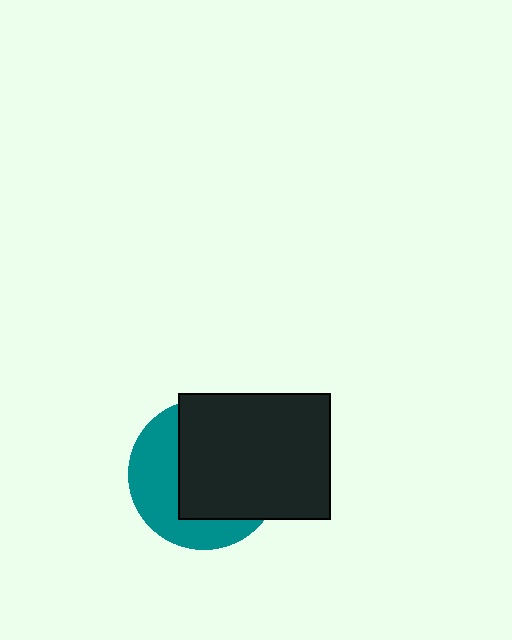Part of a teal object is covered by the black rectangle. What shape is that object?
It is a circle.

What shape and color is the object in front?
The object in front is a black rectangle.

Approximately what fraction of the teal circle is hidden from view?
Roughly 60% of the teal circle is hidden behind the black rectangle.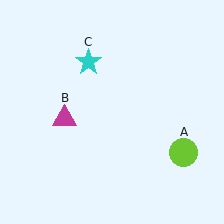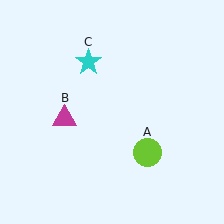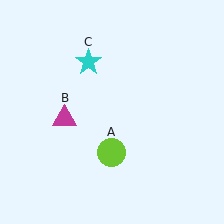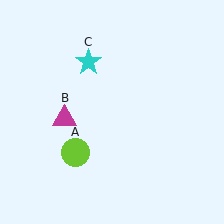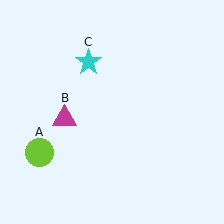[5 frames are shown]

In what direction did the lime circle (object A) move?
The lime circle (object A) moved left.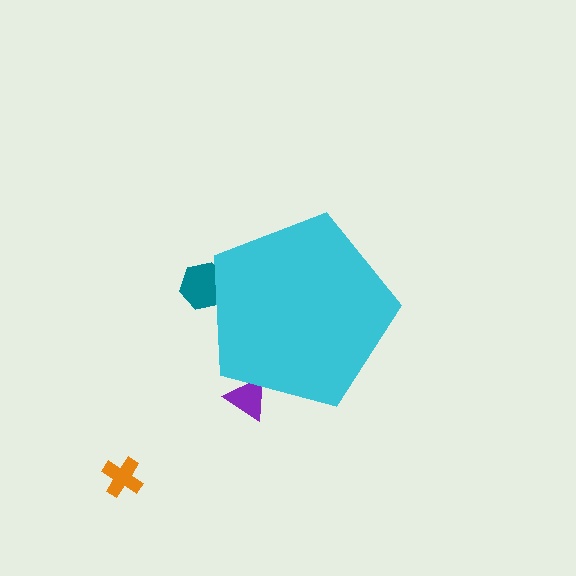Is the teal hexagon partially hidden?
Yes, the teal hexagon is partially hidden behind the cyan pentagon.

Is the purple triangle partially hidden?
Yes, the purple triangle is partially hidden behind the cyan pentagon.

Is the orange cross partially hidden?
No, the orange cross is fully visible.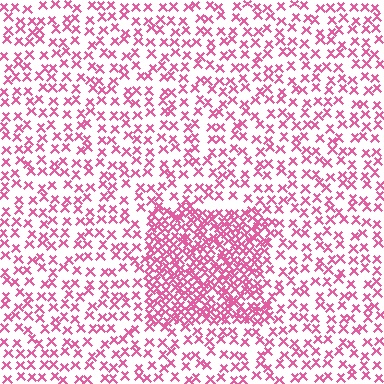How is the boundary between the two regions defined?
The boundary is defined by a change in element density (approximately 2.4x ratio). All elements are the same color, size, and shape.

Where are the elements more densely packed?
The elements are more densely packed inside the rectangle boundary.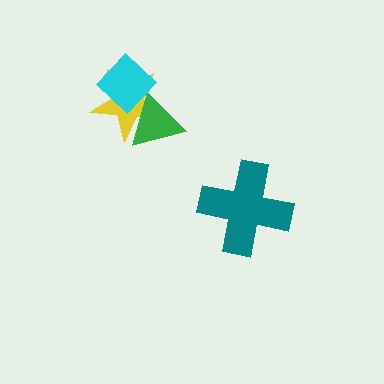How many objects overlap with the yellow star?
2 objects overlap with the yellow star.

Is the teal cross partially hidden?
No, no other shape covers it.